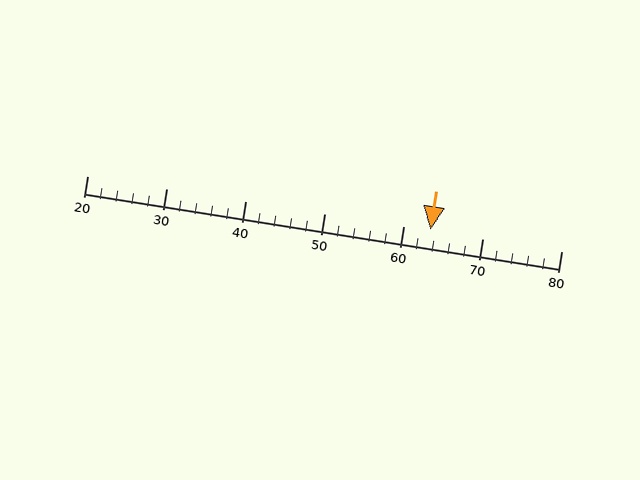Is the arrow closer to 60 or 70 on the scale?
The arrow is closer to 60.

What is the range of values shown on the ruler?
The ruler shows values from 20 to 80.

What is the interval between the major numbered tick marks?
The major tick marks are spaced 10 units apart.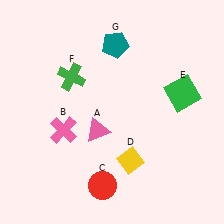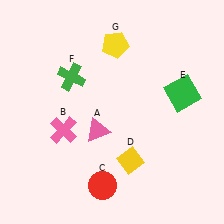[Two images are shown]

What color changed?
The pentagon (G) changed from teal in Image 1 to yellow in Image 2.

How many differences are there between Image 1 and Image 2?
There is 1 difference between the two images.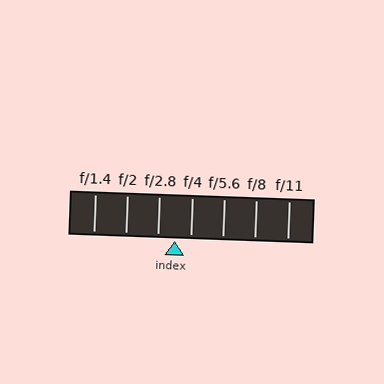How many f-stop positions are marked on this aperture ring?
There are 7 f-stop positions marked.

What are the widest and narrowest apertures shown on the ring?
The widest aperture shown is f/1.4 and the narrowest is f/11.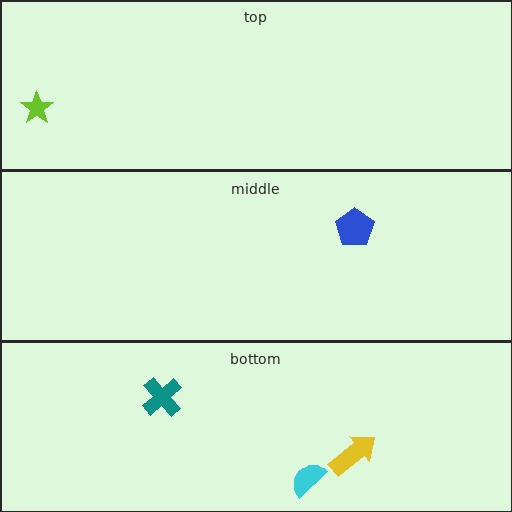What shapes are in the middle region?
The blue pentagon.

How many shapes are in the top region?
1.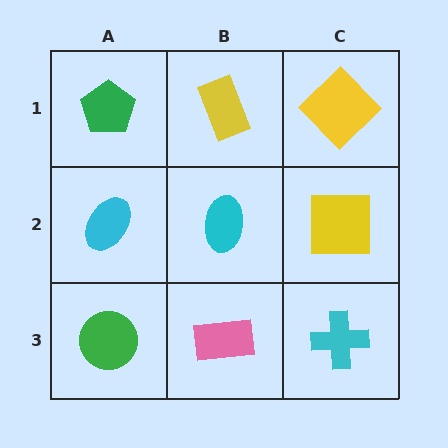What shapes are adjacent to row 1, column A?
A cyan ellipse (row 2, column A), a yellow rectangle (row 1, column B).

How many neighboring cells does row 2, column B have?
4.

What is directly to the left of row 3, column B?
A green circle.